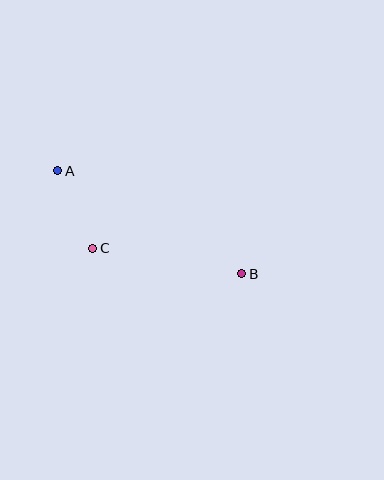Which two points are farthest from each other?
Points A and B are farthest from each other.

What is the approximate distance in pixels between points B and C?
The distance between B and C is approximately 151 pixels.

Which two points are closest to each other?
Points A and C are closest to each other.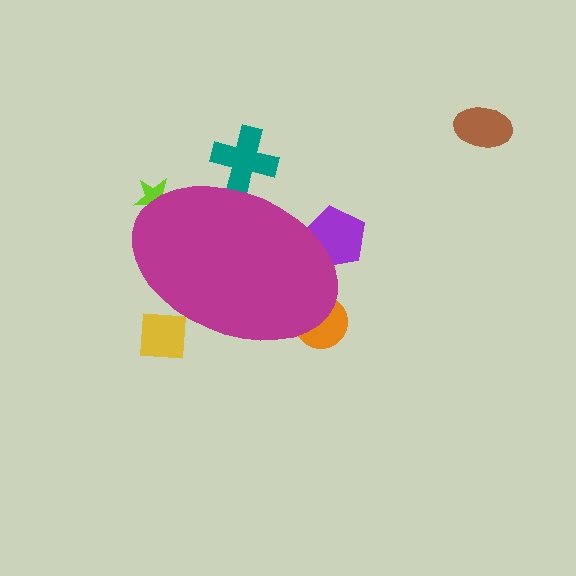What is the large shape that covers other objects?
A magenta ellipse.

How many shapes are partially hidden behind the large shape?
5 shapes are partially hidden.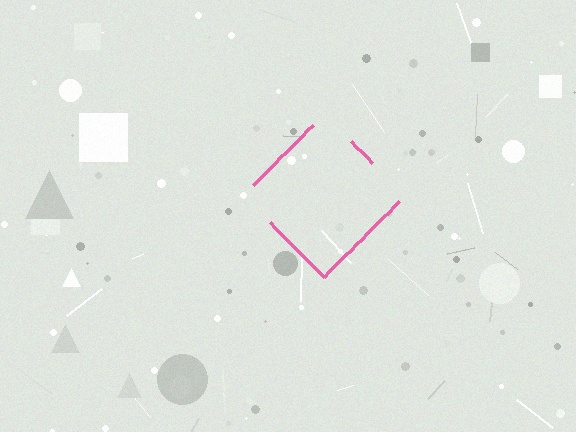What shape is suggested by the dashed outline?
The dashed outline suggests a diamond.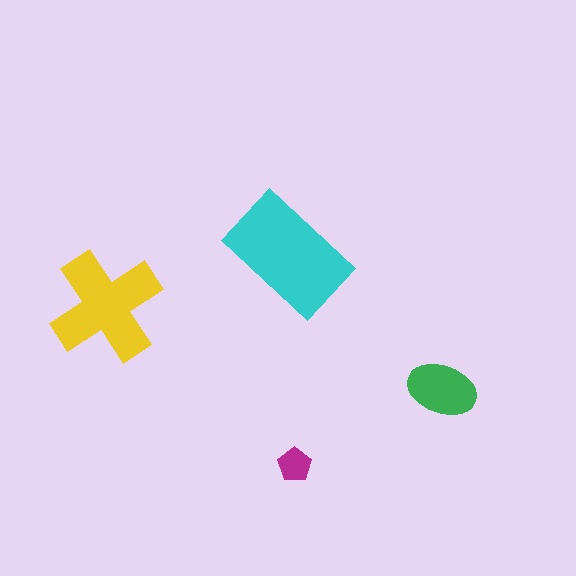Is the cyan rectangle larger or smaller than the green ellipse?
Larger.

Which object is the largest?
The cyan rectangle.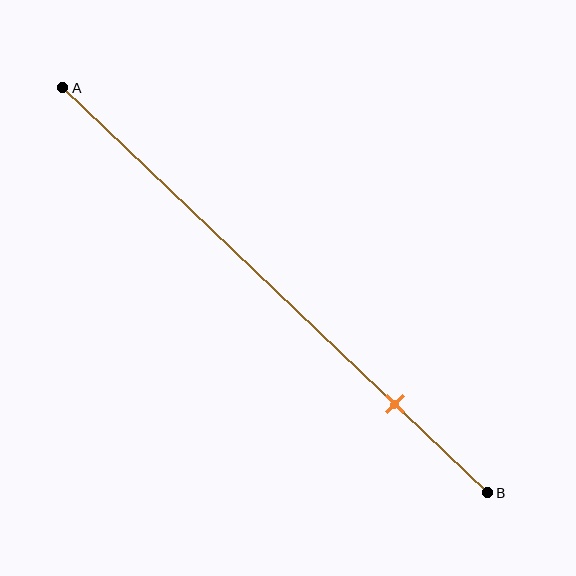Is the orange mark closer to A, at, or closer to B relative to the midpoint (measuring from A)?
The orange mark is closer to point B than the midpoint of segment AB.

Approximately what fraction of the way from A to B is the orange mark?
The orange mark is approximately 80% of the way from A to B.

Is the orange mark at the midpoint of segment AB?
No, the mark is at about 80% from A, not at the 50% midpoint.